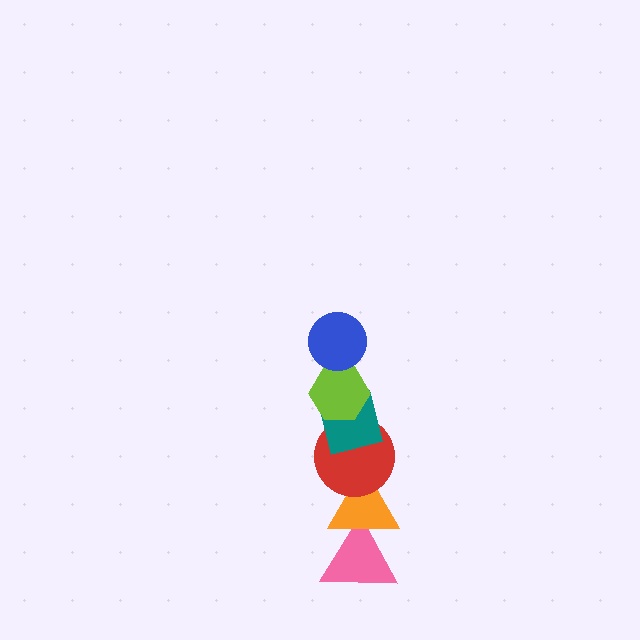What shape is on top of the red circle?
The teal square is on top of the red circle.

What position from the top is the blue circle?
The blue circle is 1st from the top.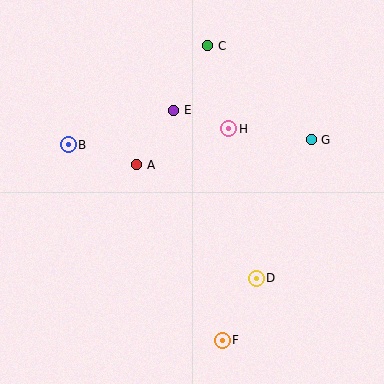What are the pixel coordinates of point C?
Point C is at (208, 46).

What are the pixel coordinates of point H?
Point H is at (229, 129).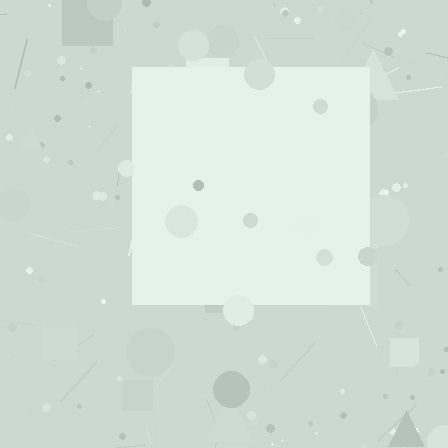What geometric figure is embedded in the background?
A square is embedded in the background.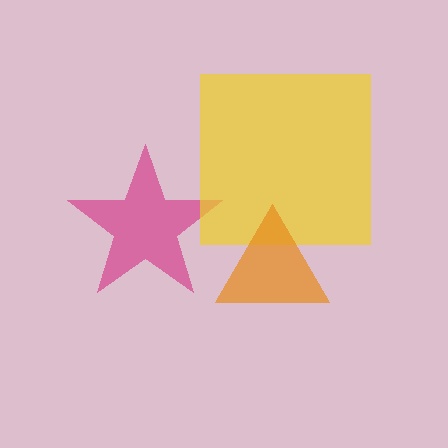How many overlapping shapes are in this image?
There are 3 overlapping shapes in the image.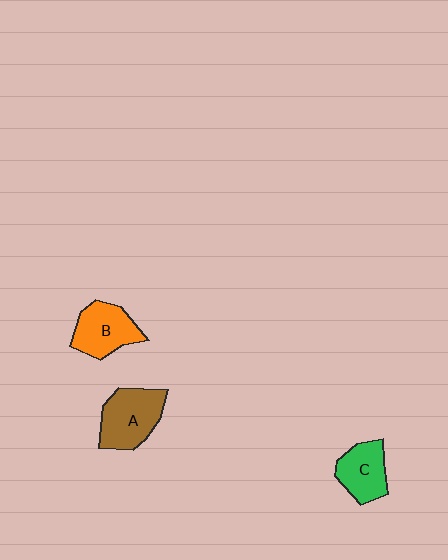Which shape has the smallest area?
Shape C (green).